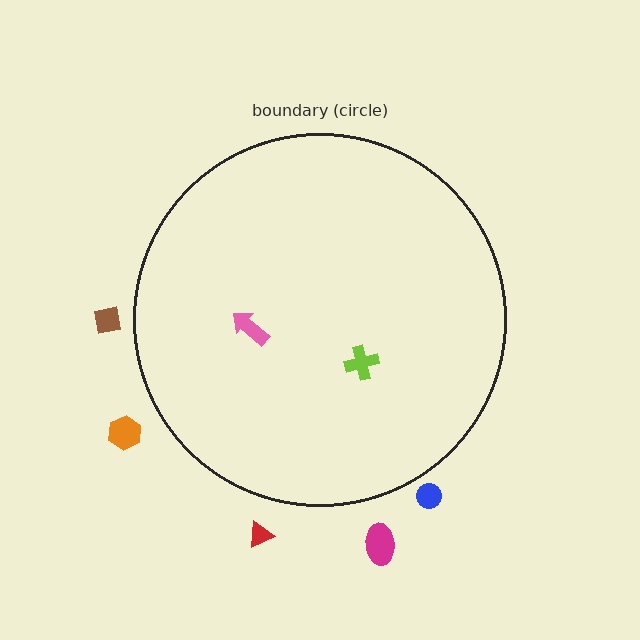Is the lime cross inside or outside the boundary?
Inside.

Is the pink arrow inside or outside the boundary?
Inside.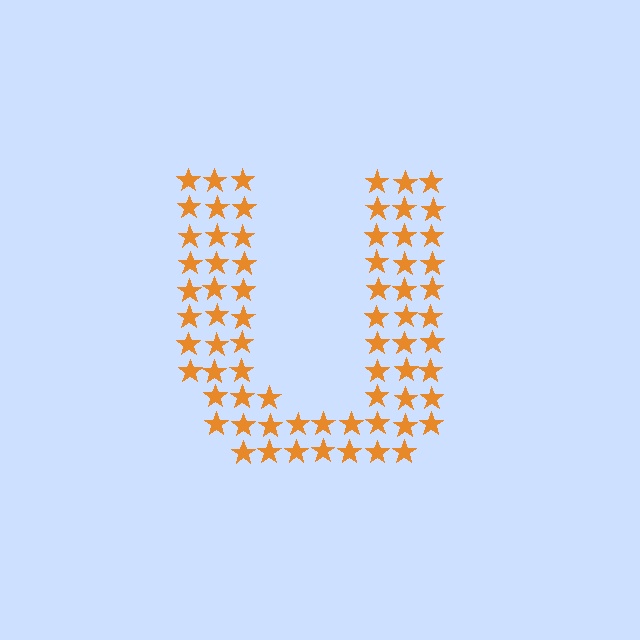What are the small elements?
The small elements are stars.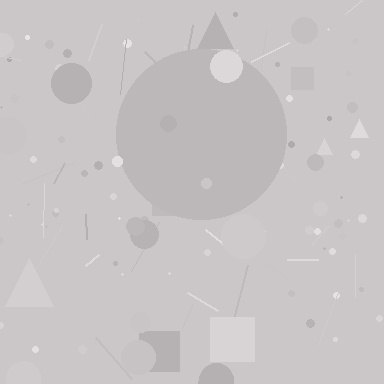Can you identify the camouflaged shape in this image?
The camouflaged shape is a circle.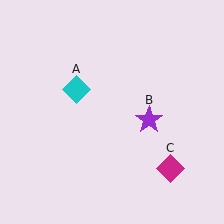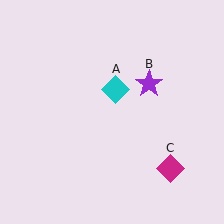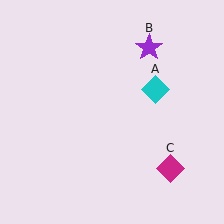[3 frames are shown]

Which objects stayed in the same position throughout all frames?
Magenta diamond (object C) remained stationary.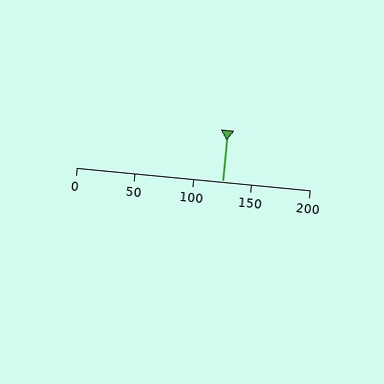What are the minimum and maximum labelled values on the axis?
The axis runs from 0 to 200.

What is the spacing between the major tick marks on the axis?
The major ticks are spaced 50 apart.